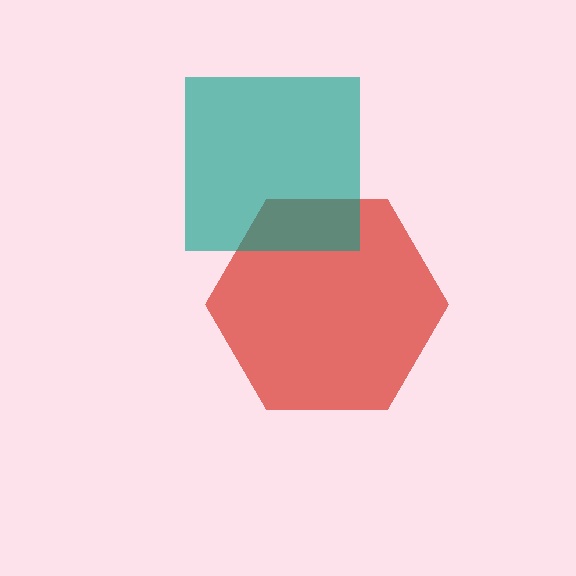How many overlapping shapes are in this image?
There are 2 overlapping shapes in the image.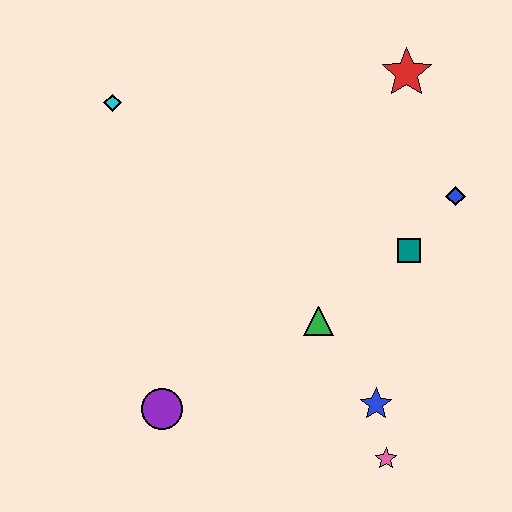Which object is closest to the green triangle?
The blue star is closest to the green triangle.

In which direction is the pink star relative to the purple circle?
The pink star is to the right of the purple circle.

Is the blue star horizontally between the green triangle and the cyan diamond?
No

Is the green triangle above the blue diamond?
No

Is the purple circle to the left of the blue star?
Yes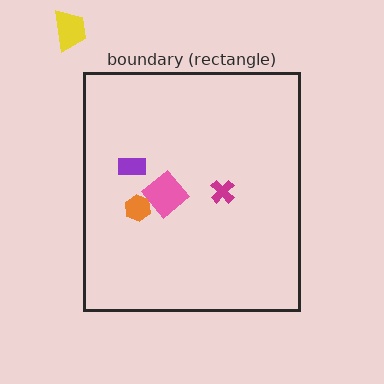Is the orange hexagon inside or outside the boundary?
Inside.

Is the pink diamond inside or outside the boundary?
Inside.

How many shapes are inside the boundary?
4 inside, 1 outside.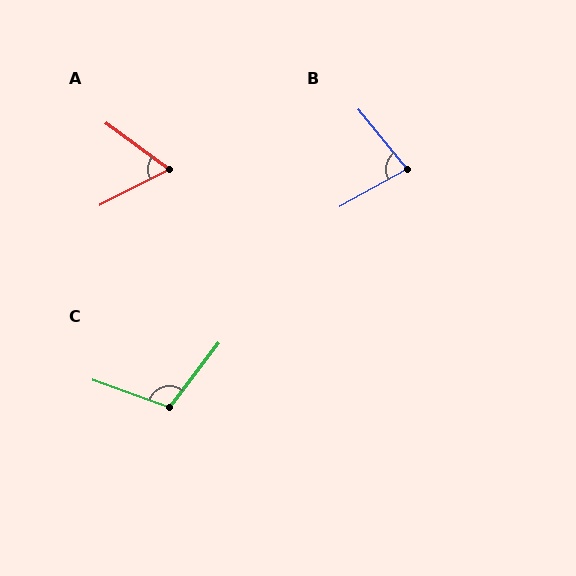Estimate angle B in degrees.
Approximately 80 degrees.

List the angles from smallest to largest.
A (63°), B (80°), C (108°).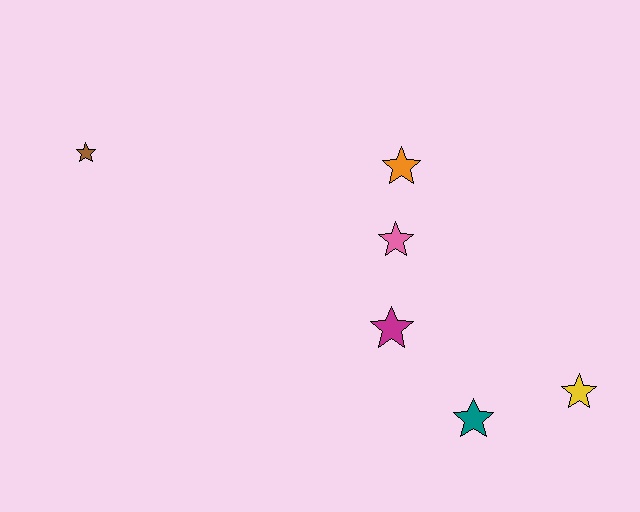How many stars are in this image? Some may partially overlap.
There are 6 stars.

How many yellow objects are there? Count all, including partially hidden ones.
There is 1 yellow object.